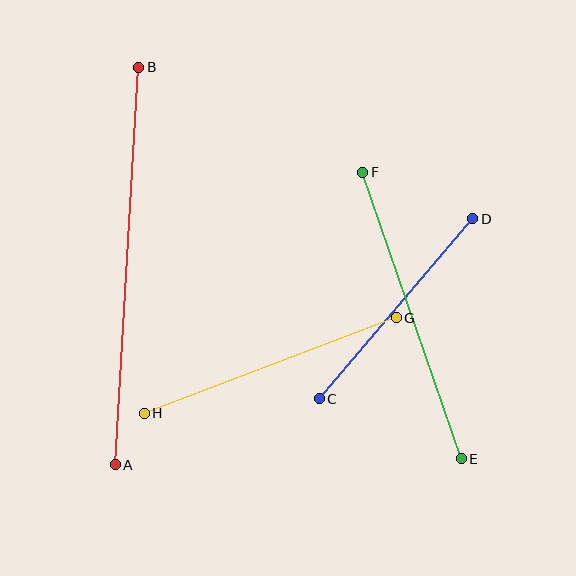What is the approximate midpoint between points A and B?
The midpoint is at approximately (127, 266) pixels.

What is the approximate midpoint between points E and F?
The midpoint is at approximately (412, 315) pixels.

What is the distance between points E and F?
The distance is approximately 303 pixels.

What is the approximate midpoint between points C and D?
The midpoint is at approximately (396, 309) pixels.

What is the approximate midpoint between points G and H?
The midpoint is at approximately (270, 366) pixels.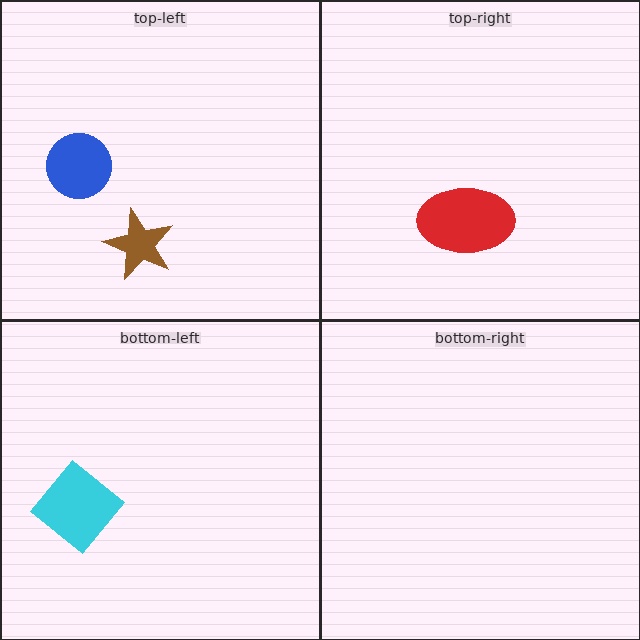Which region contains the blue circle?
The top-left region.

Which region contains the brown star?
The top-left region.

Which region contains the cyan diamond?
The bottom-left region.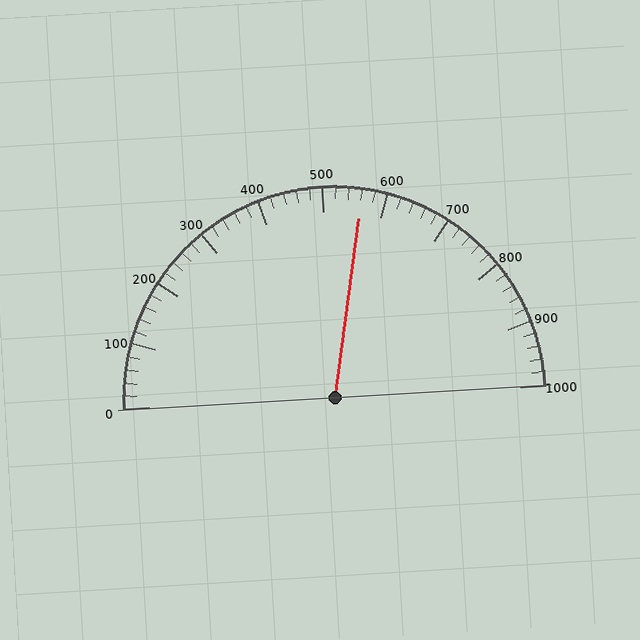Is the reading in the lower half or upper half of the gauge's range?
The reading is in the upper half of the range (0 to 1000).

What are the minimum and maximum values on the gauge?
The gauge ranges from 0 to 1000.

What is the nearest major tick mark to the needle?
The nearest major tick mark is 600.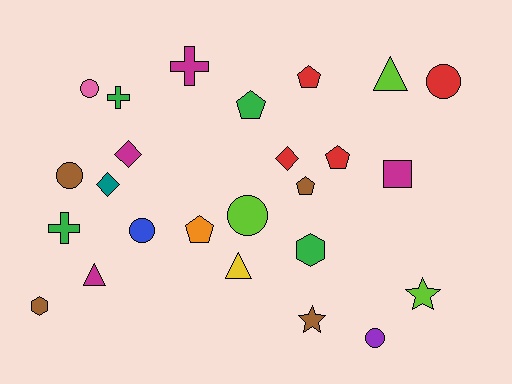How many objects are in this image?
There are 25 objects.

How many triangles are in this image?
There are 3 triangles.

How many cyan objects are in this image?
There are no cyan objects.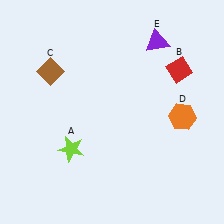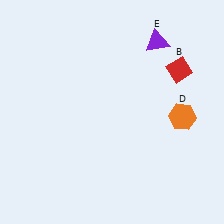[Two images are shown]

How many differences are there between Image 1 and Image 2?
There are 2 differences between the two images.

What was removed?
The brown diamond (C), the lime star (A) were removed in Image 2.